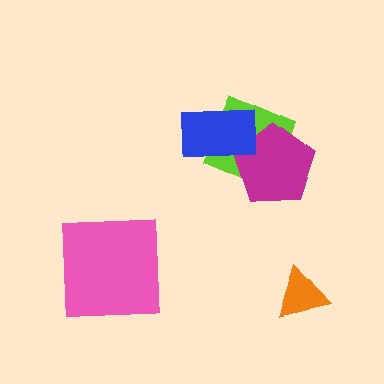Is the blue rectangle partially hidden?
No, no other shape covers it.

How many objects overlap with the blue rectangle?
2 objects overlap with the blue rectangle.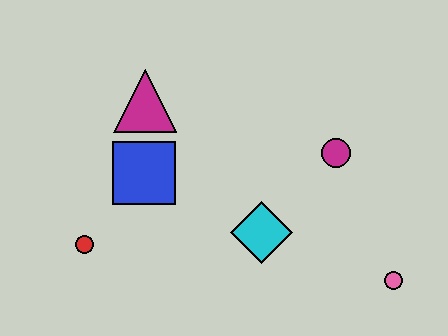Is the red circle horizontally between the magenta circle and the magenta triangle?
No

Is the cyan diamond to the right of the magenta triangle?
Yes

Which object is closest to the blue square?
The magenta triangle is closest to the blue square.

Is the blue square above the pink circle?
Yes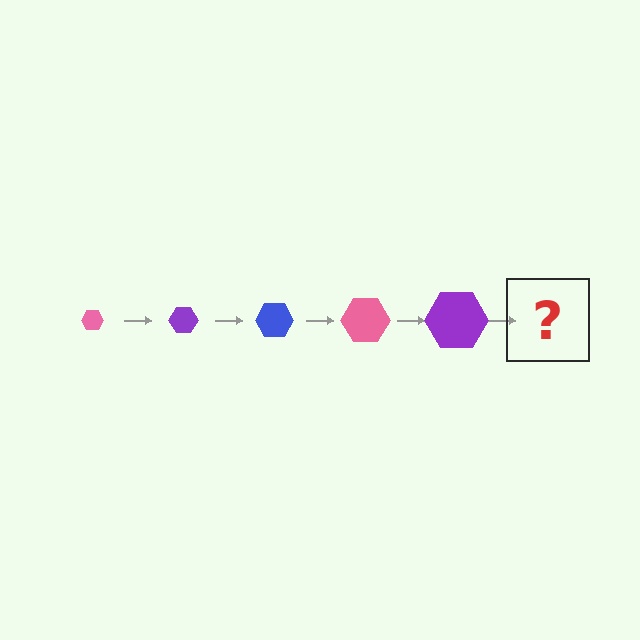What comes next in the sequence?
The next element should be a blue hexagon, larger than the previous one.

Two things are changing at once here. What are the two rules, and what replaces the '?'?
The two rules are that the hexagon grows larger each step and the color cycles through pink, purple, and blue. The '?' should be a blue hexagon, larger than the previous one.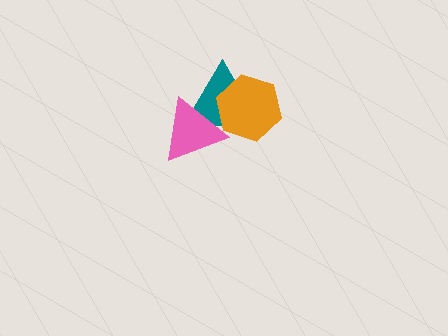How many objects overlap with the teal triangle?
2 objects overlap with the teal triangle.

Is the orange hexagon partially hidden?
Yes, it is partially covered by another shape.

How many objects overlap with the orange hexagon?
2 objects overlap with the orange hexagon.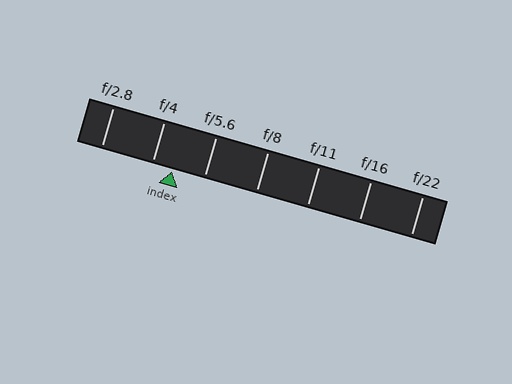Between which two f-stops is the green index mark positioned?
The index mark is between f/4 and f/5.6.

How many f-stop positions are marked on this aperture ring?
There are 7 f-stop positions marked.